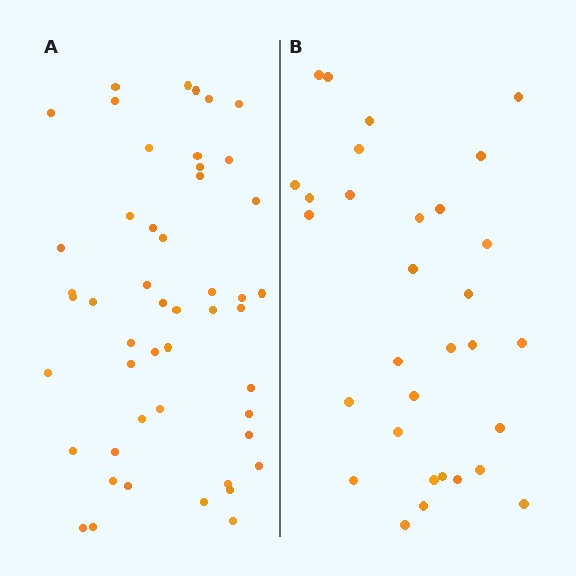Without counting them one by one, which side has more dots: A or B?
Region A (the left region) has more dots.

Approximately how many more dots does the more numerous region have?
Region A has approximately 20 more dots than region B.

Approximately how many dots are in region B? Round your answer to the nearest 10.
About 30 dots. (The exact count is 31, which rounds to 30.)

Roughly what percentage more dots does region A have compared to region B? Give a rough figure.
About 60% more.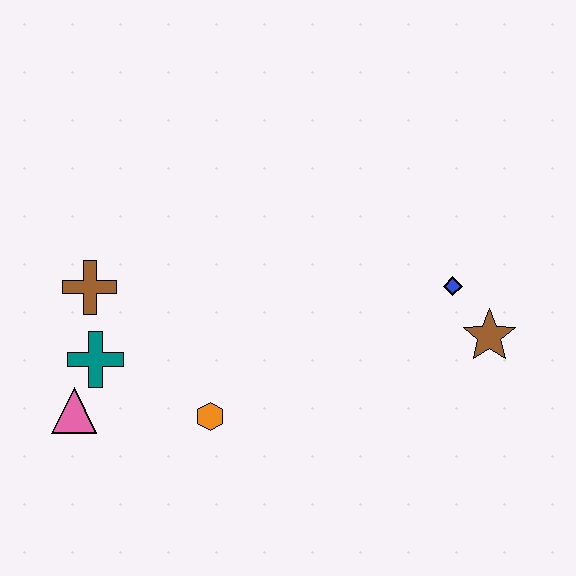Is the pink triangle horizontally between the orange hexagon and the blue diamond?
No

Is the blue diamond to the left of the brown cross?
No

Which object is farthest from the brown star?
The pink triangle is farthest from the brown star.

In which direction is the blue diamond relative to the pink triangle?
The blue diamond is to the right of the pink triangle.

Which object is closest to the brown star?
The blue diamond is closest to the brown star.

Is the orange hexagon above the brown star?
No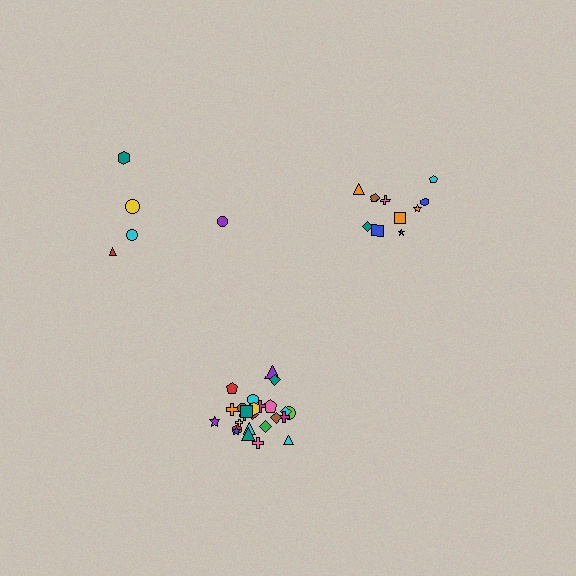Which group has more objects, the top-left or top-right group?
The top-right group.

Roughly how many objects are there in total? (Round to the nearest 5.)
Roughly 40 objects in total.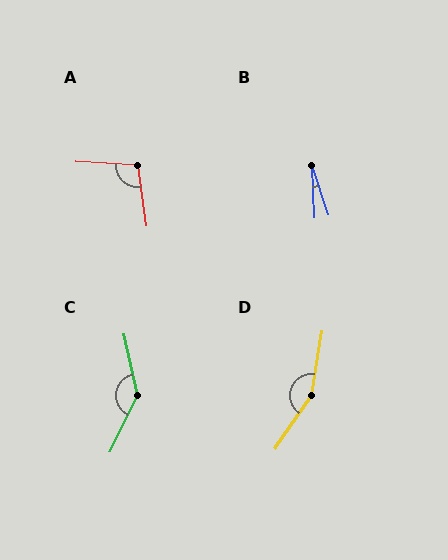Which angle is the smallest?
B, at approximately 16 degrees.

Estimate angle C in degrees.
Approximately 141 degrees.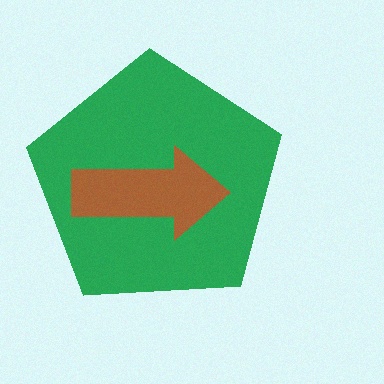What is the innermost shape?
The brown arrow.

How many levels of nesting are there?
2.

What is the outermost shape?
The green pentagon.